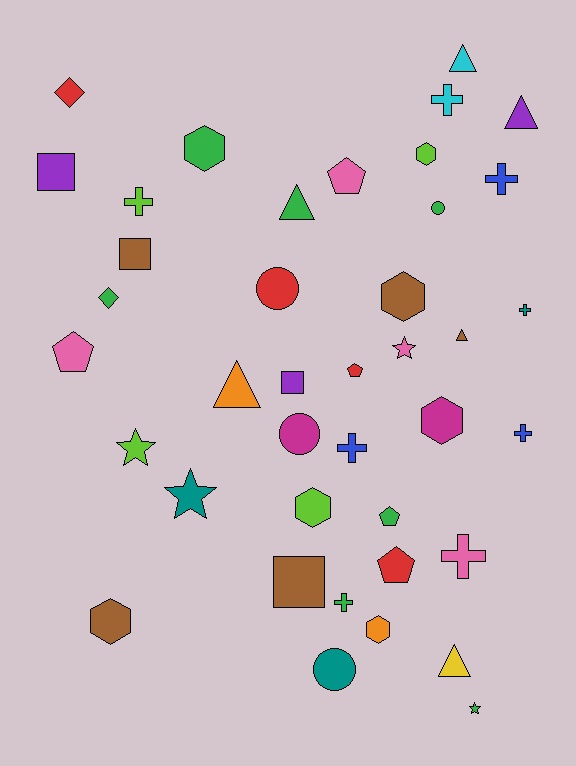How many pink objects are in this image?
There are 4 pink objects.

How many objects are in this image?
There are 40 objects.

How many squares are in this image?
There are 4 squares.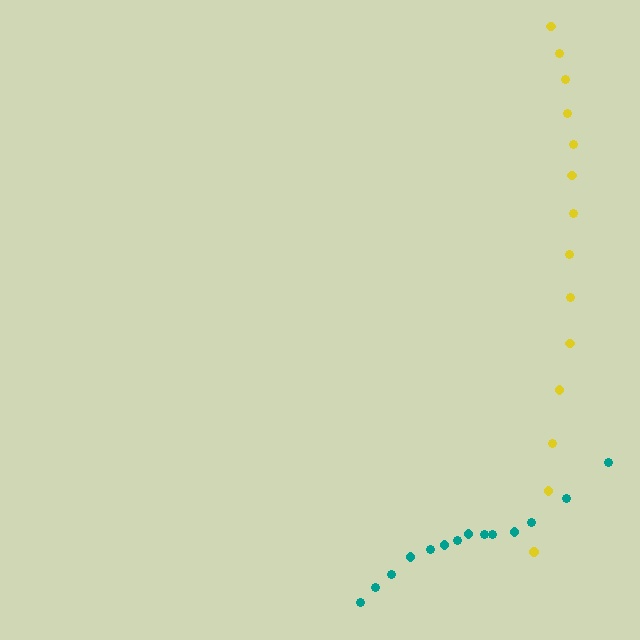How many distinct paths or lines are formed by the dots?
There are 2 distinct paths.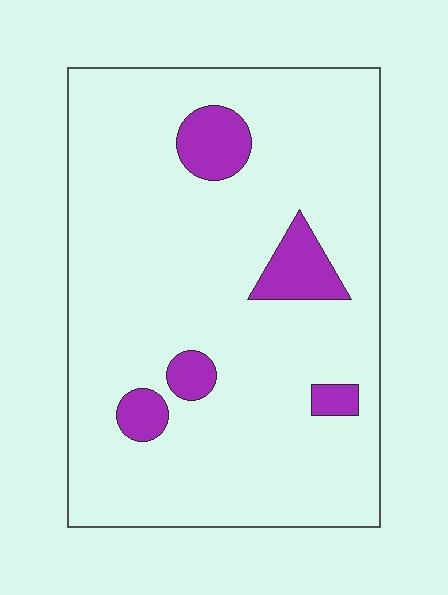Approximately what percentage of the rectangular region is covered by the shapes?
Approximately 10%.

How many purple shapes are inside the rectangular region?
5.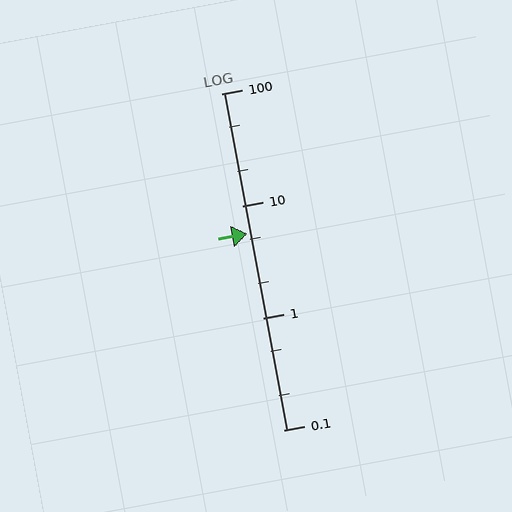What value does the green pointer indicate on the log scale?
The pointer indicates approximately 5.6.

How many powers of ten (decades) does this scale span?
The scale spans 3 decades, from 0.1 to 100.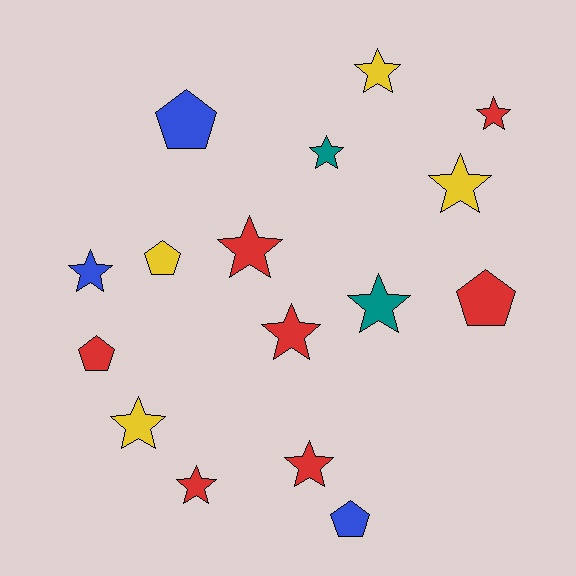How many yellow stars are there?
There are 3 yellow stars.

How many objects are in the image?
There are 16 objects.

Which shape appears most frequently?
Star, with 11 objects.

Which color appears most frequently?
Red, with 7 objects.